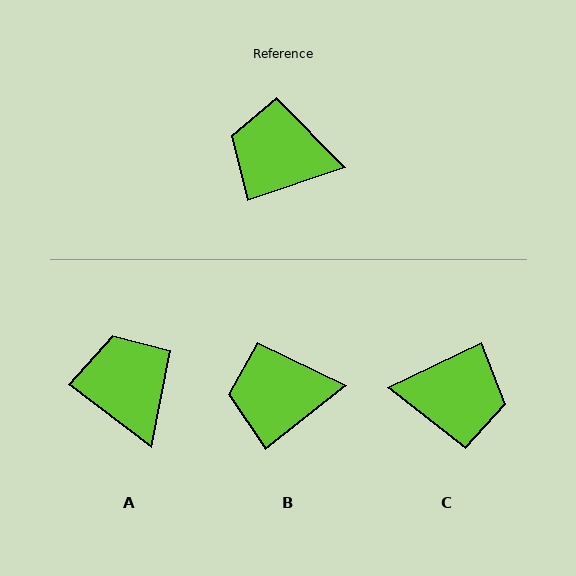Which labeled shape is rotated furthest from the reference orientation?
C, about 172 degrees away.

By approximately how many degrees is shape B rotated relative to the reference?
Approximately 20 degrees counter-clockwise.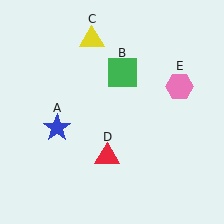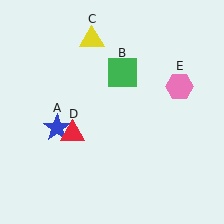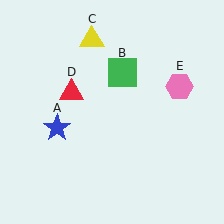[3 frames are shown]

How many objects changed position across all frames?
1 object changed position: red triangle (object D).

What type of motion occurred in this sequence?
The red triangle (object D) rotated clockwise around the center of the scene.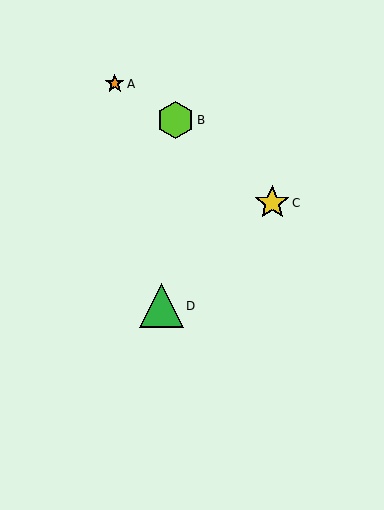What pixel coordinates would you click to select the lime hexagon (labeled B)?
Click at (175, 120) to select the lime hexagon B.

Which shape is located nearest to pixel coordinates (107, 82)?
The orange star (labeled A) at (115, 84) is nearest to that location.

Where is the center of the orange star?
The center of the orange star is at (115, 84).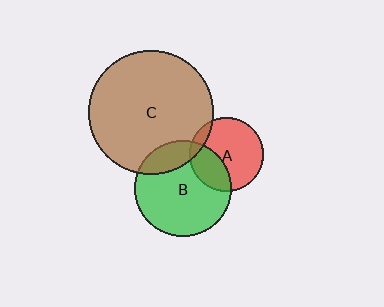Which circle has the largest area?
Circle C (brown).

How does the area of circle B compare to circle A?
Approximately 1.7 times.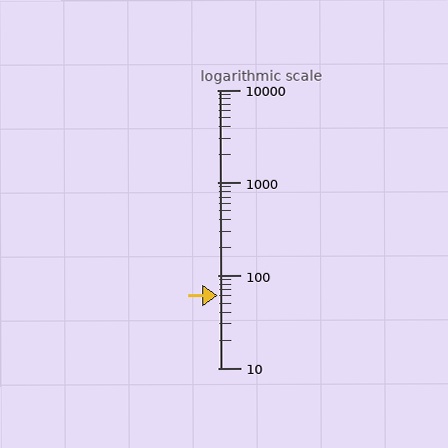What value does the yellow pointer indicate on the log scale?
The pointer indicates approximately 60.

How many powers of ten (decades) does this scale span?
The scale spans 3 decades, from 10 to 10000.